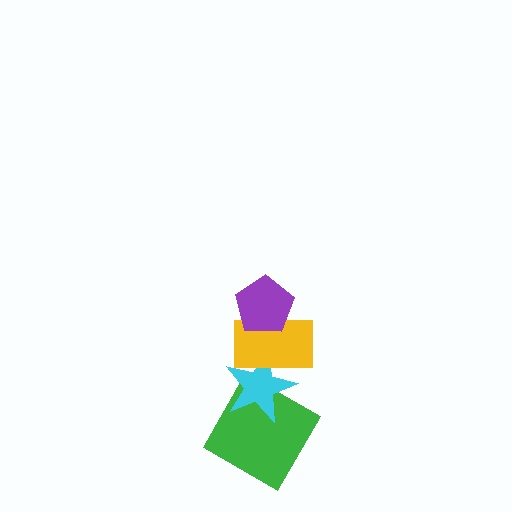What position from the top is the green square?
The green square is 4th from the top.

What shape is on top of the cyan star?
The yellow rectangle is on top of the cyan star.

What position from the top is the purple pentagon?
The purple pentagon is 1st from the top.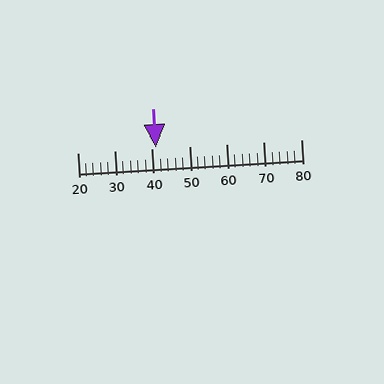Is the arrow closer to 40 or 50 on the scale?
The arrow is closer to 40.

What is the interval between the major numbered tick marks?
The major tick marks are spaced 10 units apart.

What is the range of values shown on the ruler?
The ruler shows values from 20 to 80.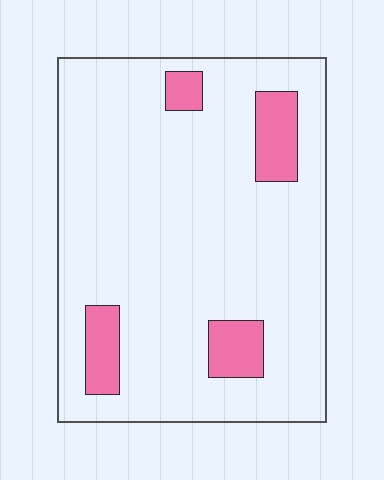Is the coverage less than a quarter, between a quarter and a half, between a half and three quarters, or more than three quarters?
Less than a quarter.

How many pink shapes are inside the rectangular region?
4.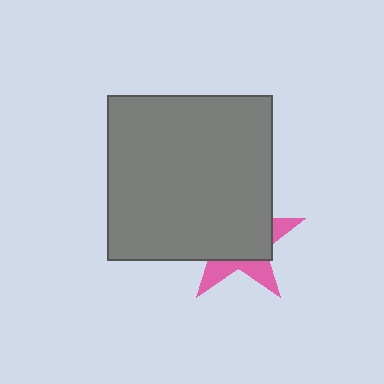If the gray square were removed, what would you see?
You would see the complete pink star.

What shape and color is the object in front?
The object in front is a gray square.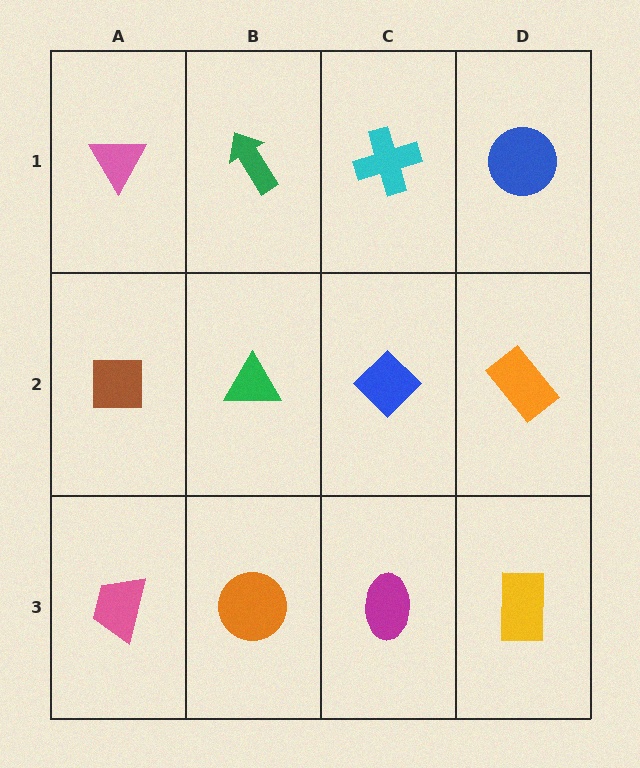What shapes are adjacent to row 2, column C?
A cyan cross (row 1, column C), a magenta ellipse (row 3, column C), a green triangle (row 2, column B), an orange rectangle (row 2, column D).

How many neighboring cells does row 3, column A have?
2.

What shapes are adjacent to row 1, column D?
An orange rectangle (row 2, column D), a cyan cross (row 1, column C).